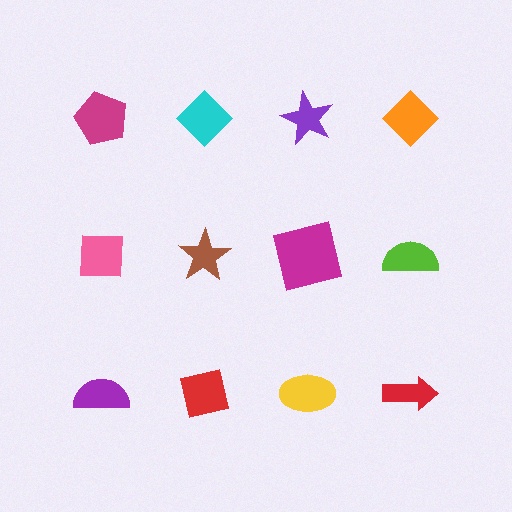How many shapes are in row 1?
4 shapes.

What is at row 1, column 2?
A cyan diamond.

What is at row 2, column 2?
A brown star.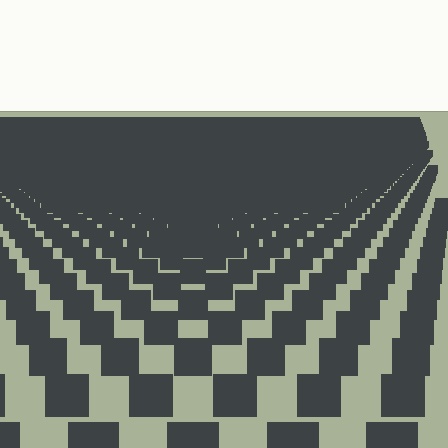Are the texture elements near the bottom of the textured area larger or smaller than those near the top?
Larger. Near the bottom, elements are closer to the viewer and appear at a bigger on-screen size.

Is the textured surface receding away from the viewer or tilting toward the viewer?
The surface is receding away from the viewer. Texture elements get smaller and denser toward the top.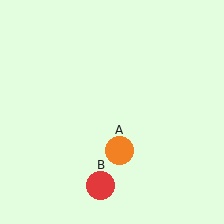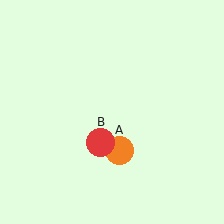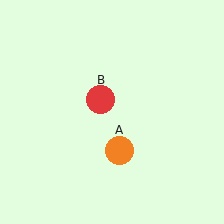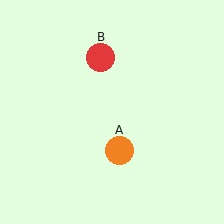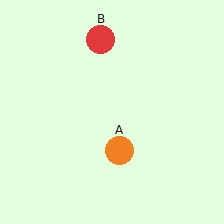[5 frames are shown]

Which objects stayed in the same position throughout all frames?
Orange circle (object A) remained stationary.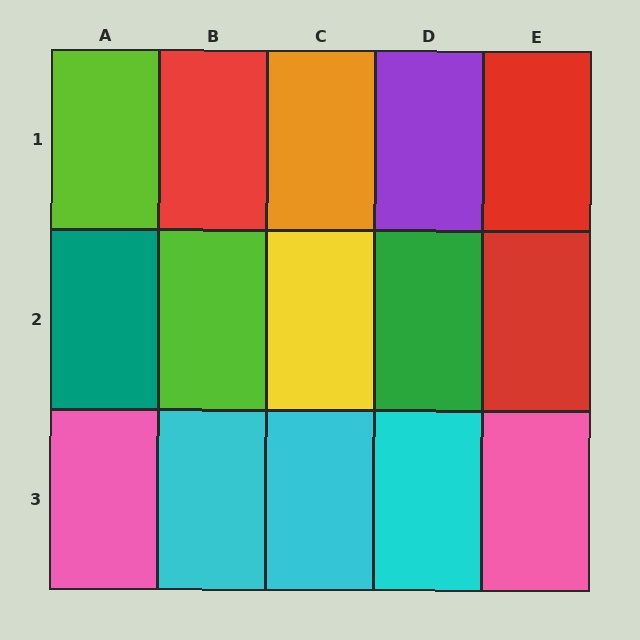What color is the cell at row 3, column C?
Cyan.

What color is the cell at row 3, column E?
Pink.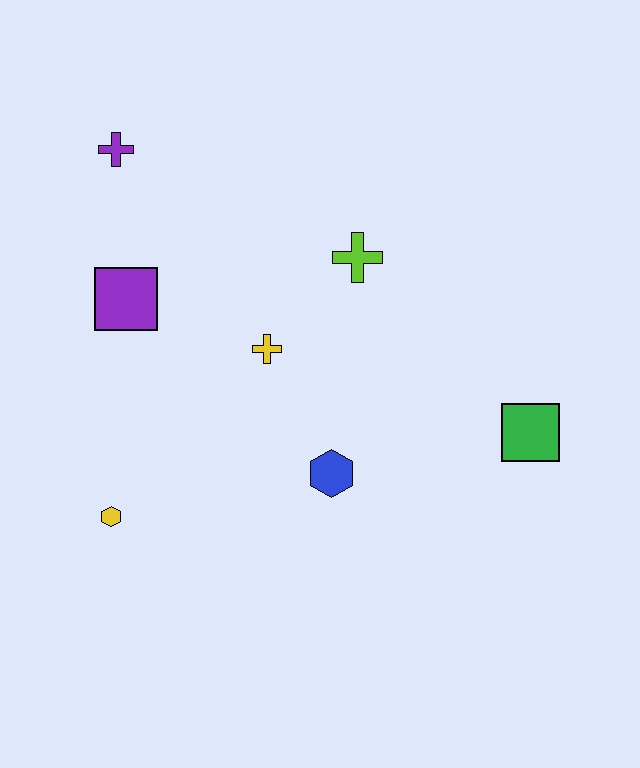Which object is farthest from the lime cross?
The yellow hexagon is farthest from the lime cross.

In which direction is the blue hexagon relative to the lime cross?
The blue hexagon is below the lime cross.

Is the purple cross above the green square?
Yes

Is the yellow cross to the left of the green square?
Yes